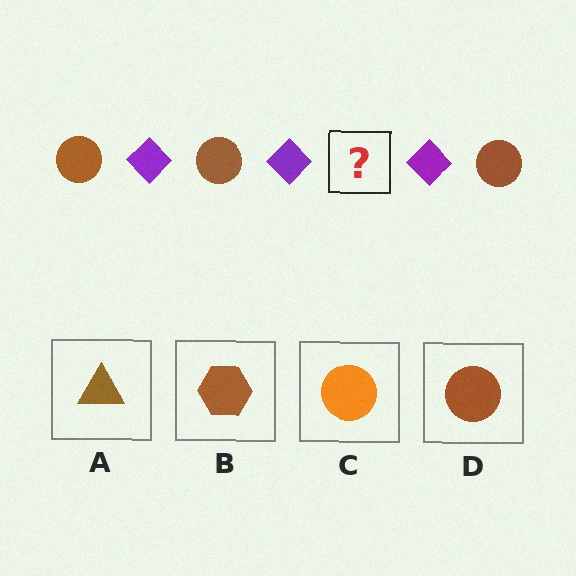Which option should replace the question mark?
Option D.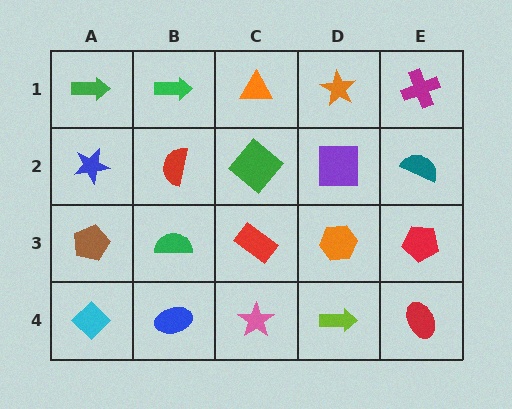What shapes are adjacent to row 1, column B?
A red semicircle (row 2, column B), a green arrow (row 1, column A), an orange triangle (row 1, column C).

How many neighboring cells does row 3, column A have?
3.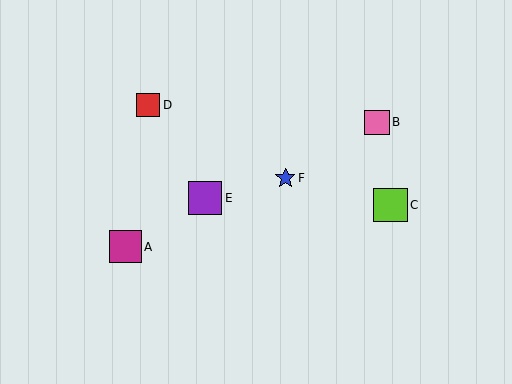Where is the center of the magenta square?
The center of the magenta square is at (125, 247).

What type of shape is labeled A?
Shape A is a magenta square.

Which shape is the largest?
The lime square (labeled C) is the largest.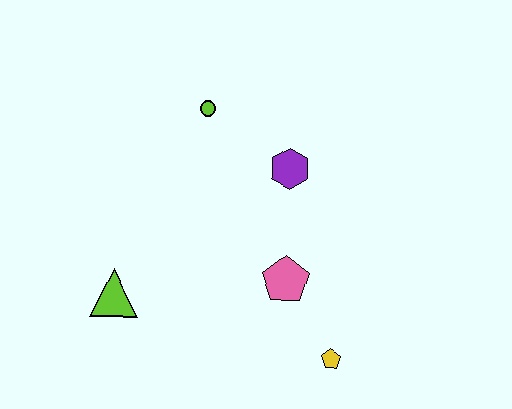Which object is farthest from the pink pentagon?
The lime circle is farthest from the pink pentagon.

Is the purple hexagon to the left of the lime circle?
No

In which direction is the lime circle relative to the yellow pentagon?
The lime circle is above the yellow pentagon.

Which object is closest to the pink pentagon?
The yellow pentagon is closest to the pink pentagon.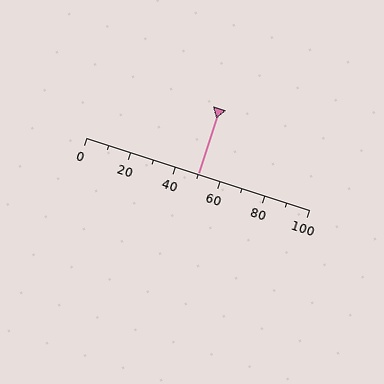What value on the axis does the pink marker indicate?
The marker indicates approximately 50.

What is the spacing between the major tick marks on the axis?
The major ticks are spaced 20 apart.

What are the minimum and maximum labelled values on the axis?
The axis runs from 0 to 100.